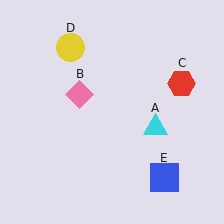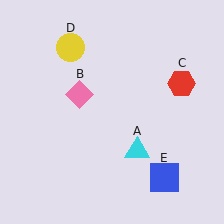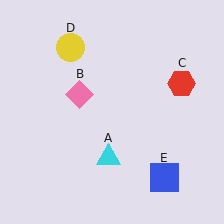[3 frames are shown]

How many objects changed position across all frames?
1 object changed position: cyan triangle (object A).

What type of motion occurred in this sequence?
The cyan triangle (object A) rotated clockwise around the center of the scene.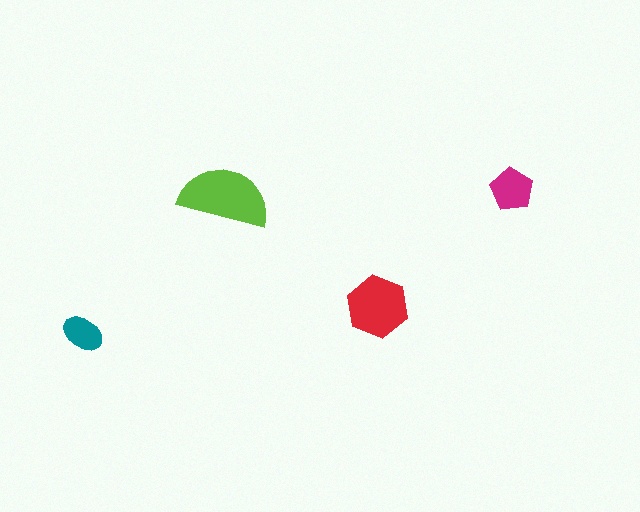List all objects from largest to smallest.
The lime semicircle, the red hexagon, the magenta pentagon, the teal ellipse.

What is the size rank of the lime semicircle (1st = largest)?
1st.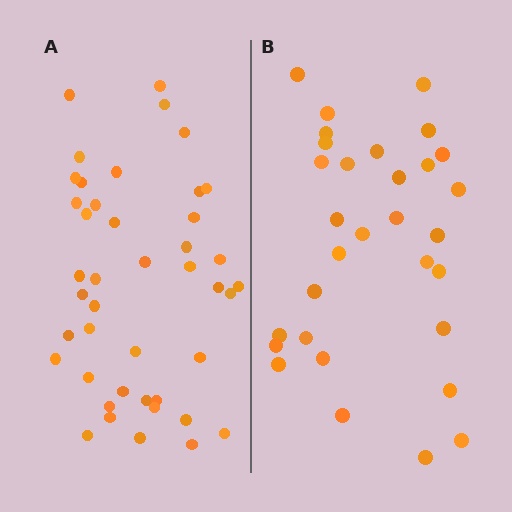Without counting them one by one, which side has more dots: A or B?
Region A (the left region) has more dots.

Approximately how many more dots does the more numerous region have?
Region A has roughly 12 or so more dots than region B.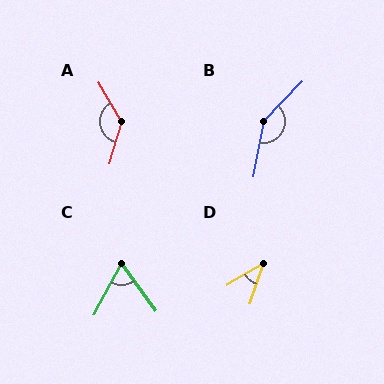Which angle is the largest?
B, at approximately 146 degrees.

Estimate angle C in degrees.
Approximately 64 degrees.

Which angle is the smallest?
D, at approximately 40 degrees.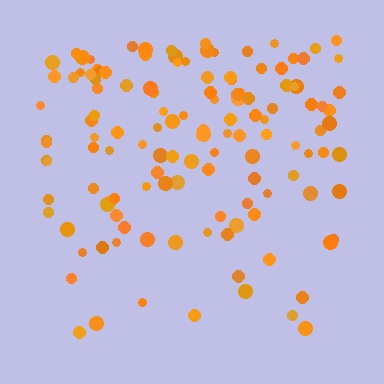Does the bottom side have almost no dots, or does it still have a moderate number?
Still a moderate number, just noticeably fewer than the top.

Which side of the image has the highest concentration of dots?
The top.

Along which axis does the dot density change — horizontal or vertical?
Vertical.